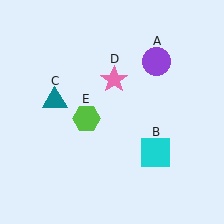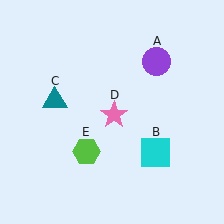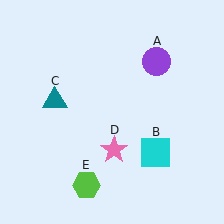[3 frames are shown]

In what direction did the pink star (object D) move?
The pink star (object D) moved down.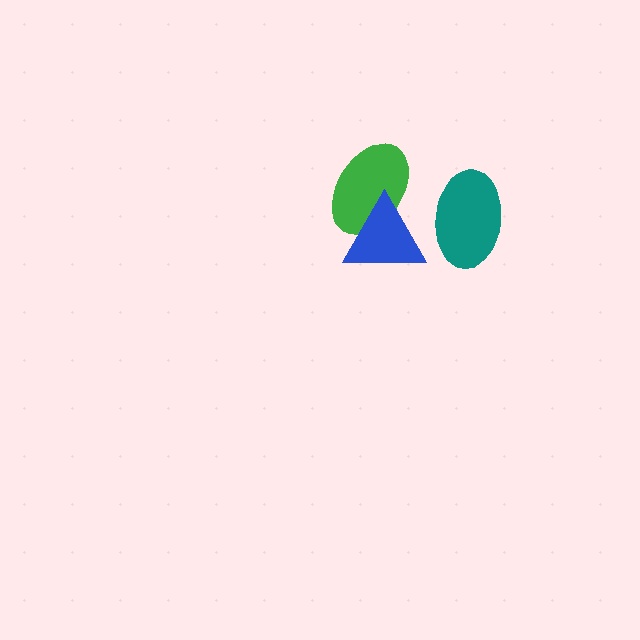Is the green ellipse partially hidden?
Yes, it is partially covered by another shape.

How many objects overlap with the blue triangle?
2 objects overlap with the blue triangle.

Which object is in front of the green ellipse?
The blue triangle is in front of the green ellipse.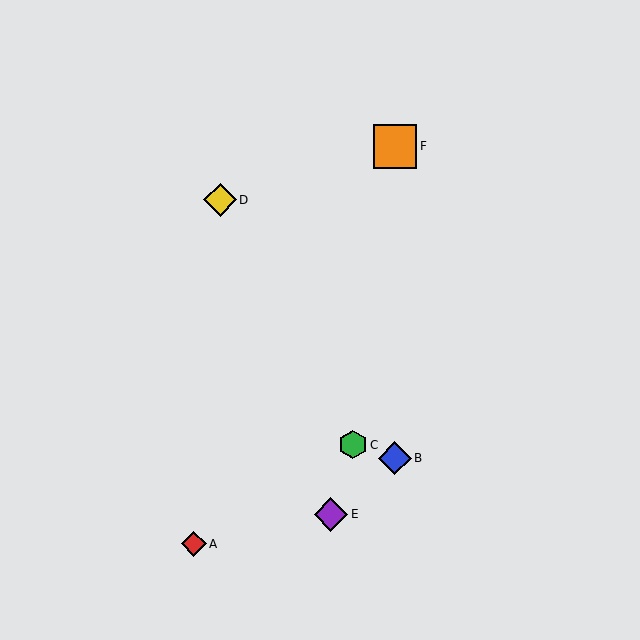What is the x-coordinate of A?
Object A is at x≈194.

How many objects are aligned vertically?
2 objects (B, F) are aligned vertically.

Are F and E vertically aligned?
No, F is at x≈395 and E is at x≈331.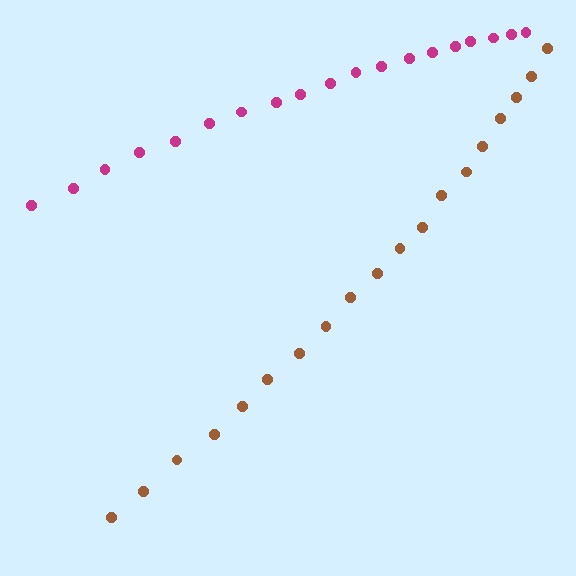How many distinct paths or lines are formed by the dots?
There are 2 distinct paths.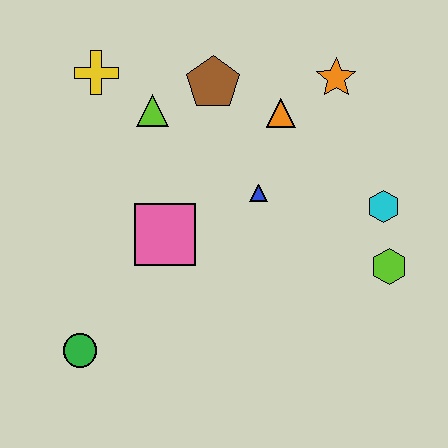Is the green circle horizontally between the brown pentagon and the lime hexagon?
No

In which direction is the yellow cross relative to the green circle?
The yellow cross is above the green circle.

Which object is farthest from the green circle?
The orange star is farthest from the green circle.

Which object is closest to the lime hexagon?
The cyan hexagon is closest to the lime hexagon.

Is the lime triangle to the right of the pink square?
No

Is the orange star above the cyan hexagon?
Yes